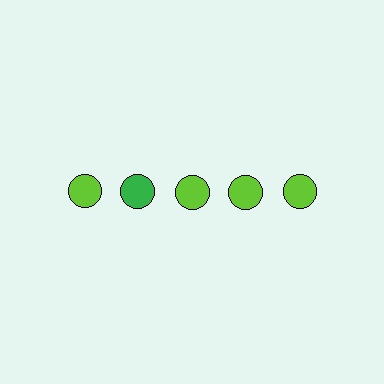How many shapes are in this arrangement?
There are 5 shapes arranged in a grid pattern.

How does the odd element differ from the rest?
It has a different color: green instead of lime.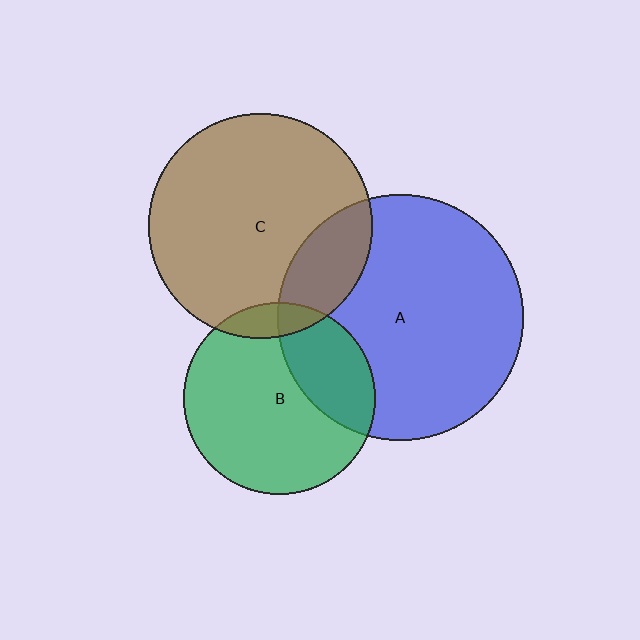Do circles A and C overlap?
Yes.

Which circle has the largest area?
Circle A (blue).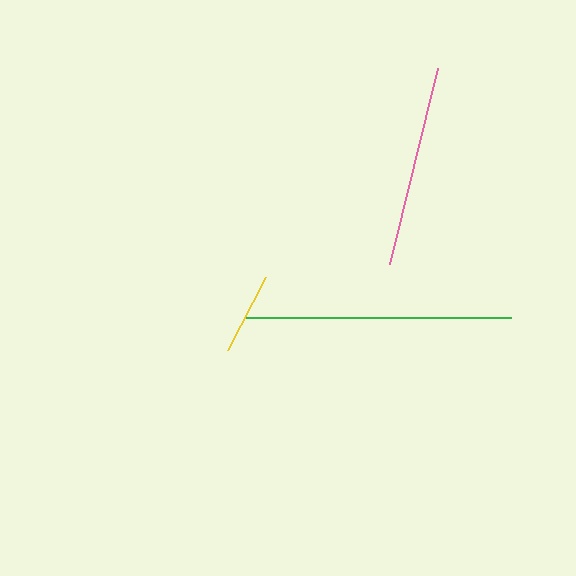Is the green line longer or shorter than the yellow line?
The green line is longer than the yellow line.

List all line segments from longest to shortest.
From longest to shortest: green, pink, yellow.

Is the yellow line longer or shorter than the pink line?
The pink line is longer than the yellow line.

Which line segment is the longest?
The green line is the longest at approximately 265 pixels.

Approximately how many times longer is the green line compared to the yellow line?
The green line is approximately 3.2 times the length of the yellow line.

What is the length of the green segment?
The green segment is approximately 265 pixels long.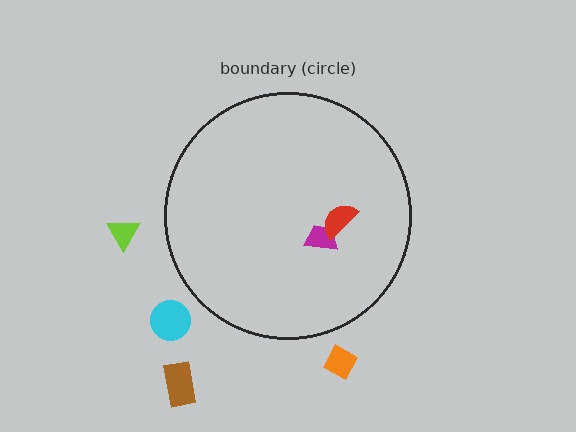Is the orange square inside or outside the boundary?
Outside.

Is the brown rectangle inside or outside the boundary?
Outside.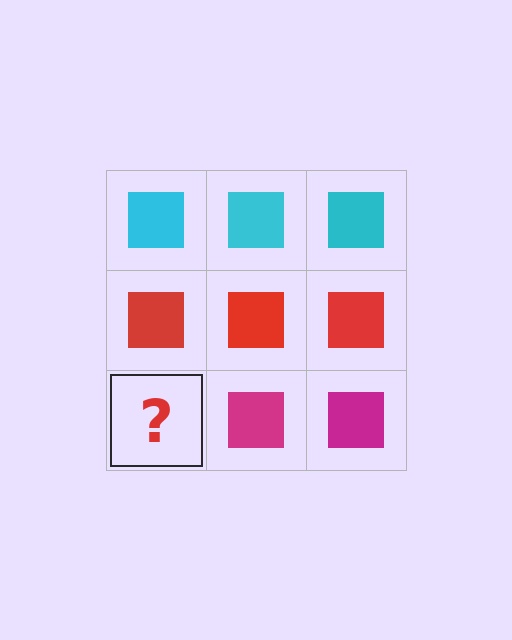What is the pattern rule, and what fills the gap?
The rule is that each row has a consistent color. The gap should be filled with a magenta square.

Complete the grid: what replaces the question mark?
The question mark should be replaced with a magenta square.